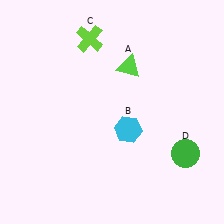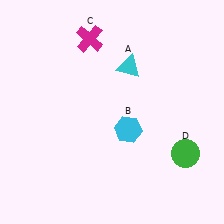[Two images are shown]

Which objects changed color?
A changed from lime to cyan. C changed from lime to magenta.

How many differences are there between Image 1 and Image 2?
There are 2 differences between the two images.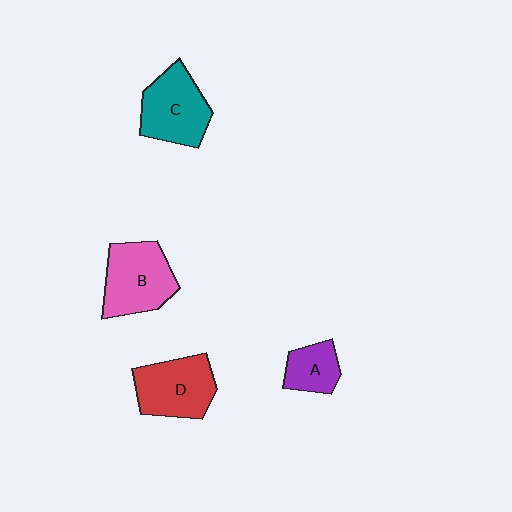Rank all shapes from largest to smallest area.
From largest to smallest: B (pink), C (teal), D (red), A (purple).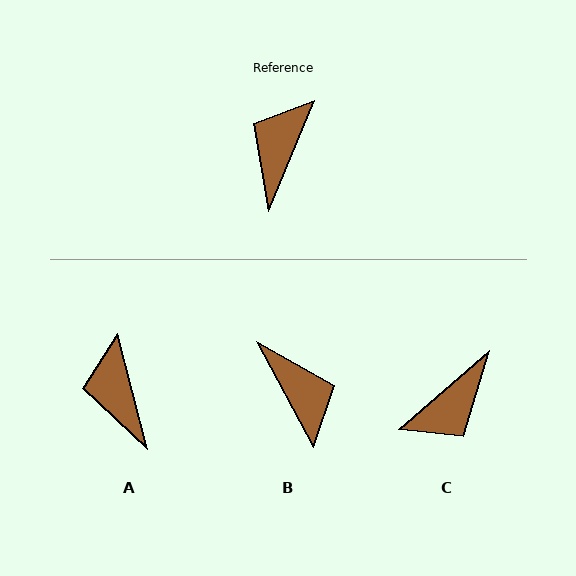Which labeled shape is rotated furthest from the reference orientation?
C, about 153 degrees away.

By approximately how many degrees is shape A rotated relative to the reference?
Approximately 37 degrees counter-clockwise.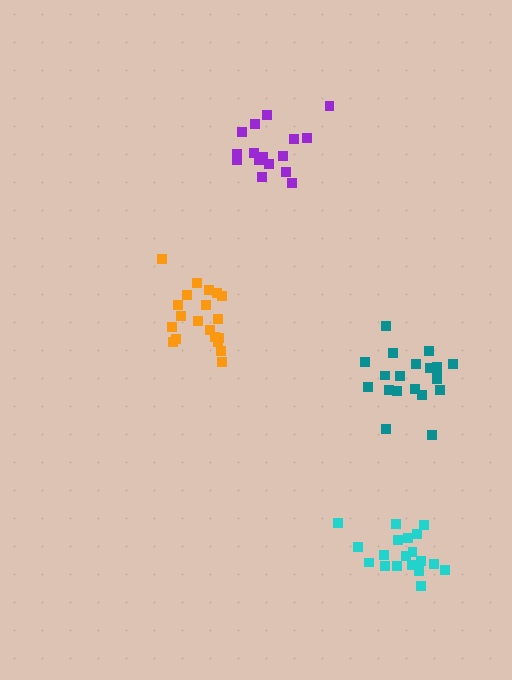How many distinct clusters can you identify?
There are 4 distinct clusters.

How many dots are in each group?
Group 1: 20 dots, Group 2: 19 dots, Group 3: 16 dots, Group 4: 20 dots (75 total).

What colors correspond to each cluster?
The clusters are colored: orange, cyan, purple, teal.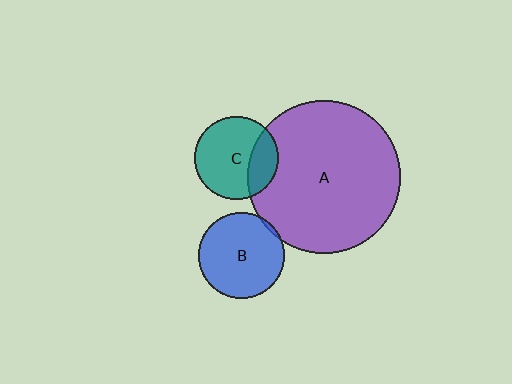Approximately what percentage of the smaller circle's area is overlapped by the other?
Approximately 25%.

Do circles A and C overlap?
Yes.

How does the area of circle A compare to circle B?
Approximately 3.1 times.